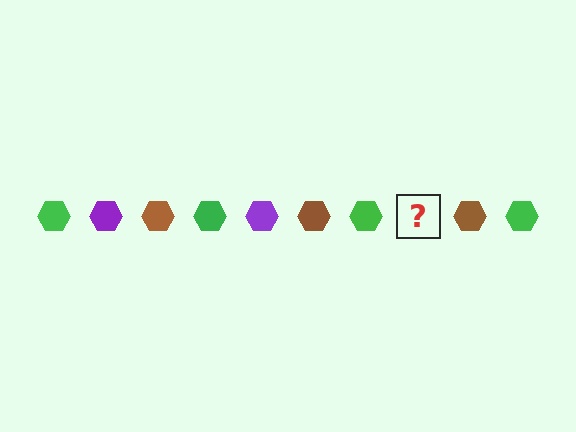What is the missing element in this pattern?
The missing element is a purple hexagon.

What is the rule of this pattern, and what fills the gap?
The rule is that the pattern cycles through green, purple, brown hexagons. The gap should be filled with a purple hexagon.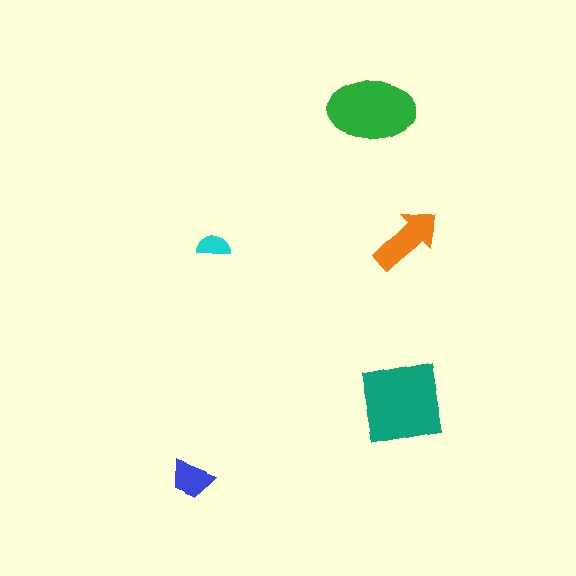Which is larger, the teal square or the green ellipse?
The teal square.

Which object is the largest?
The teal square.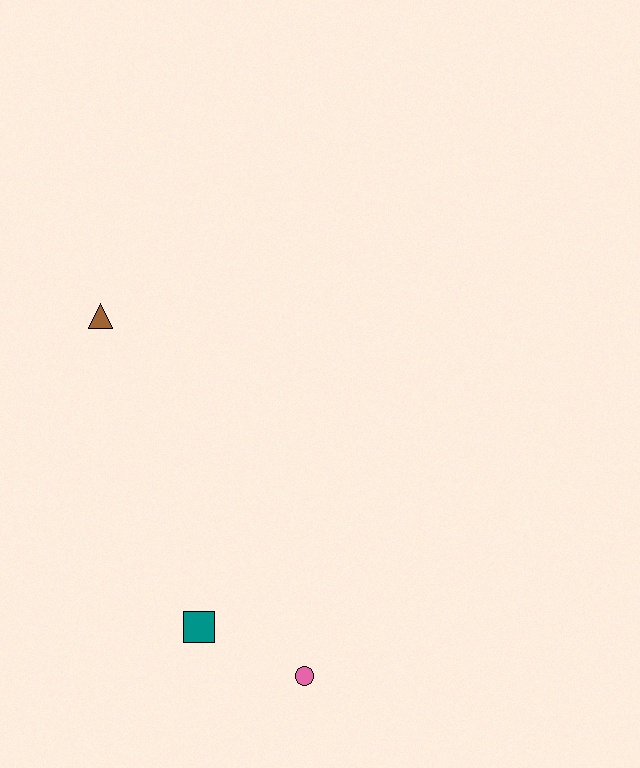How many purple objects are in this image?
There are no purple objects.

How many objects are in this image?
There are 3 objects.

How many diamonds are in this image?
There are no diamonds.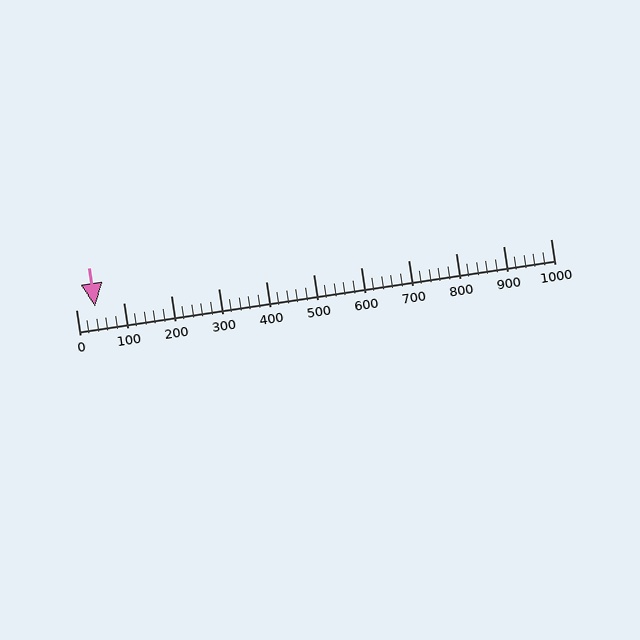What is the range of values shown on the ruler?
The ruler shows values from 0 to 1000.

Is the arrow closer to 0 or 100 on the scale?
The arrow is closer to 0.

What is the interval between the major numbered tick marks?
The major tick marks are spaced 100 units apart.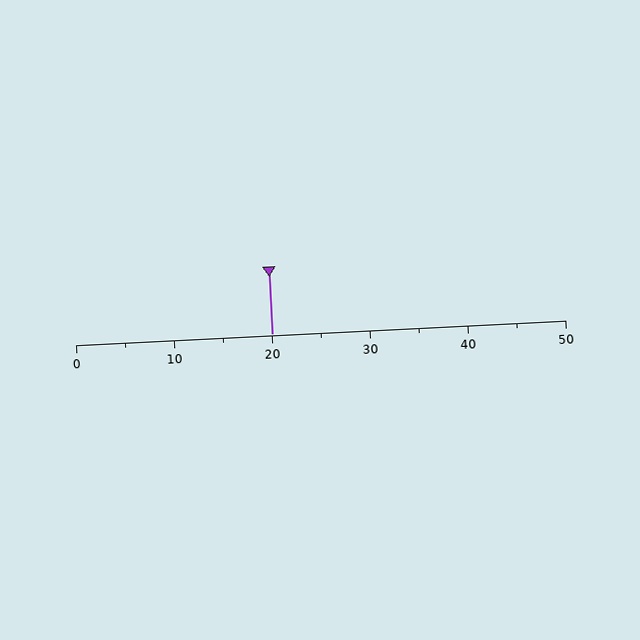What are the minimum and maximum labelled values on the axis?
The axis runs from 0 to 50.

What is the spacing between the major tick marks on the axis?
The major ticks are spaced 10 apart.